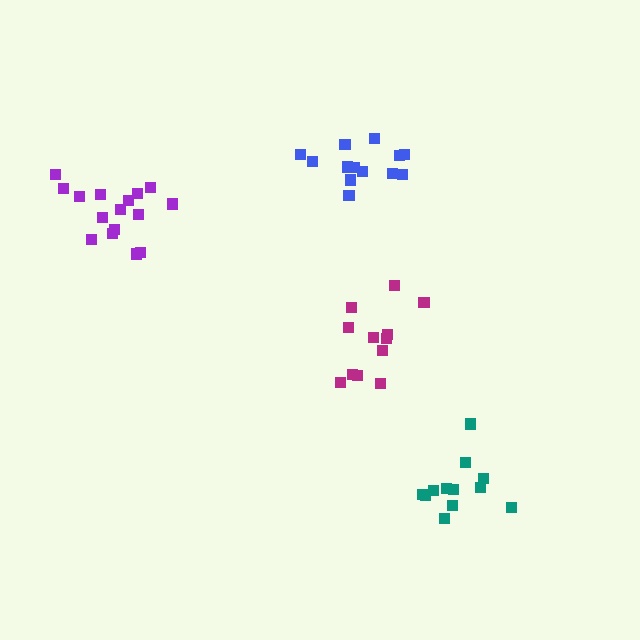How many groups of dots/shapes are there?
There are 4 groups.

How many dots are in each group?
Group 1: 13 dots, Group 2: 16 dots, Group 3: 12 dots, Group 4: 12 dots (53 total).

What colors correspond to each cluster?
The clusters are colored: blue, purple, teal, magenta.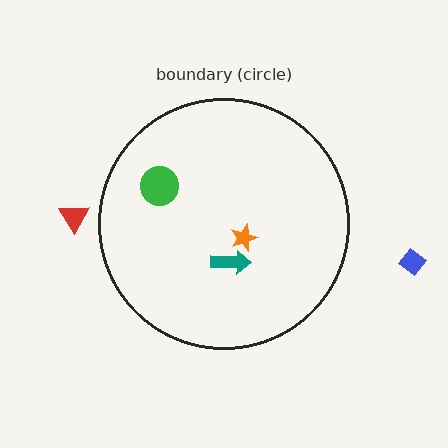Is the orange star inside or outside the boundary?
Inside.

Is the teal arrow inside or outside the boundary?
Inside.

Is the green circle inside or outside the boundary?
Inside.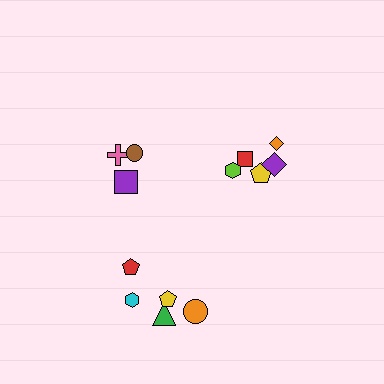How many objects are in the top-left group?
There are 3 objects.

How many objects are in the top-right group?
There are 5 objects.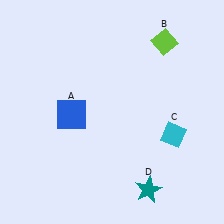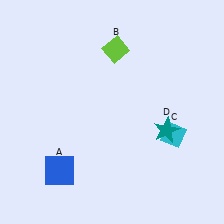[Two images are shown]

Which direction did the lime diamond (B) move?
The lime diamond (B) moved left.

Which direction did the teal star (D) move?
The teal star (D) moved up.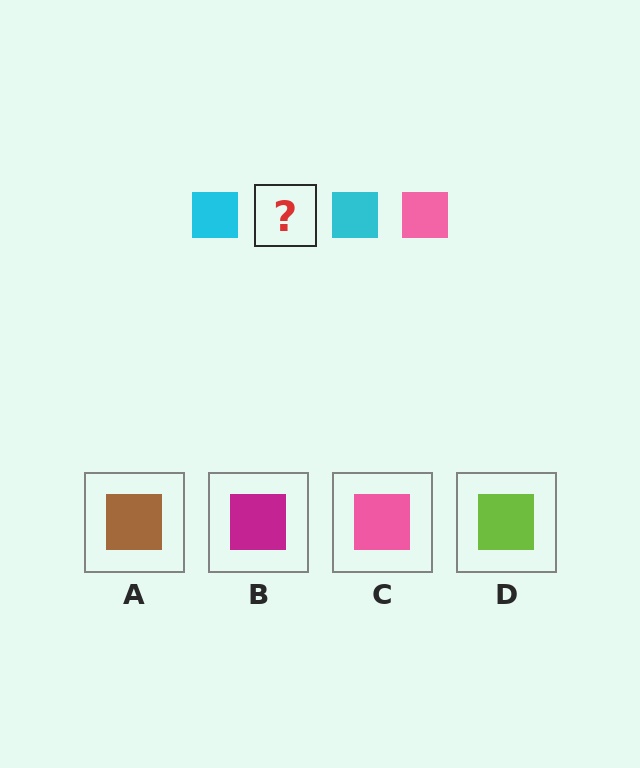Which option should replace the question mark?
Option C.